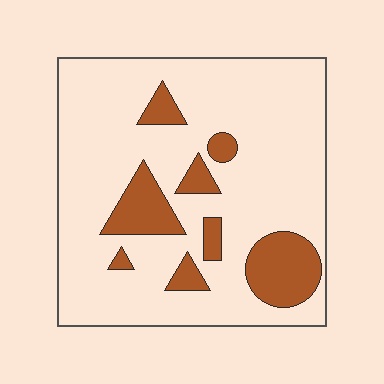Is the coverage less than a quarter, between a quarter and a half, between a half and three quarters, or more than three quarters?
Less than a quarter.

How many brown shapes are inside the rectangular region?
8.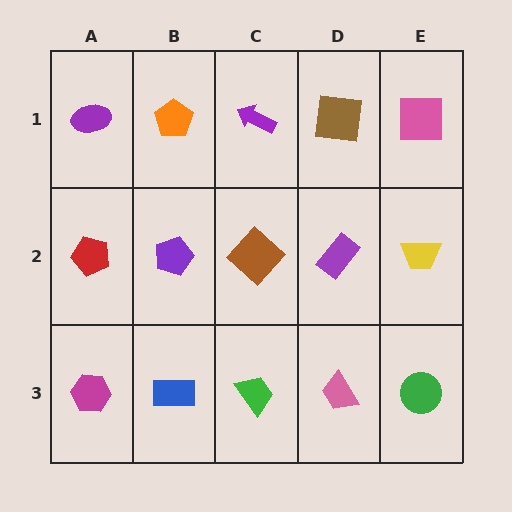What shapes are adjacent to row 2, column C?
A purple arrow (row 1, column C), a green trapezoid (row 3, column C), a purple pentagon (row 2, column B), a purple rectangle (row 2, column D).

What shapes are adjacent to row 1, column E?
A yellow trapezoid (row 2, column E), a brown square (row 1, column D).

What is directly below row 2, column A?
A magenta hexagon.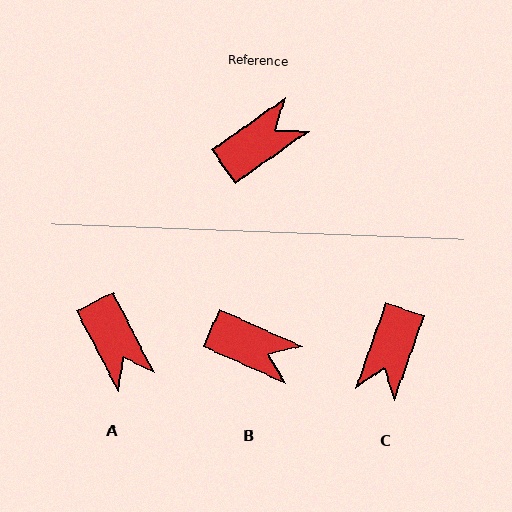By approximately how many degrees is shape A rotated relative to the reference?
Approximately 98 degrees clockwise.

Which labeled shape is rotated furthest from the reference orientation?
C, about 144 degrees away.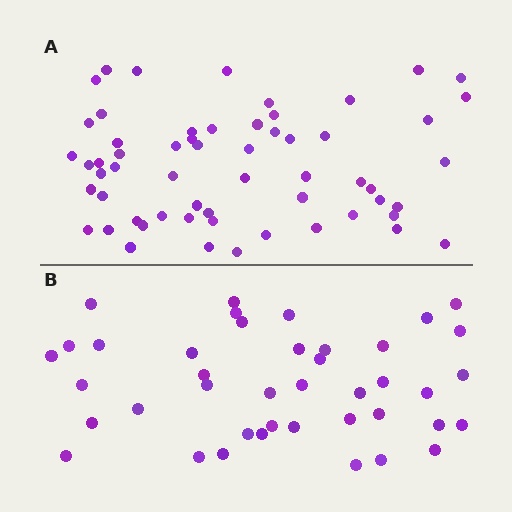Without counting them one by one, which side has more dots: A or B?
Region A (the top region) has more dots.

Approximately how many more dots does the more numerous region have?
Region A has approximately 20 more dots than region B.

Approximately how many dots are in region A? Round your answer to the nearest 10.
About 60 dots. (The exact count is 59, which rounds to 60.)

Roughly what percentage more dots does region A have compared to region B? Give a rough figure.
About 45% more.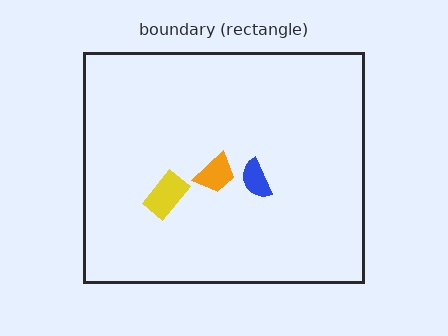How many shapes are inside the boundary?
3 inside, 0 outside.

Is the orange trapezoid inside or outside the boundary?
Inside.